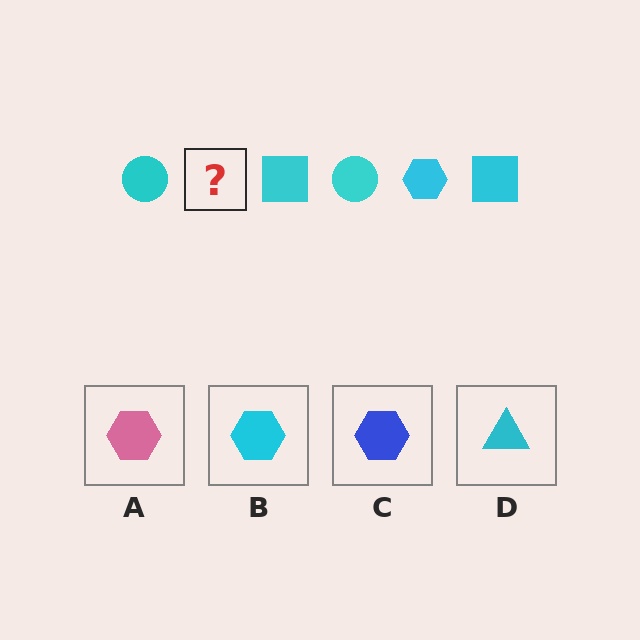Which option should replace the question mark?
Option B.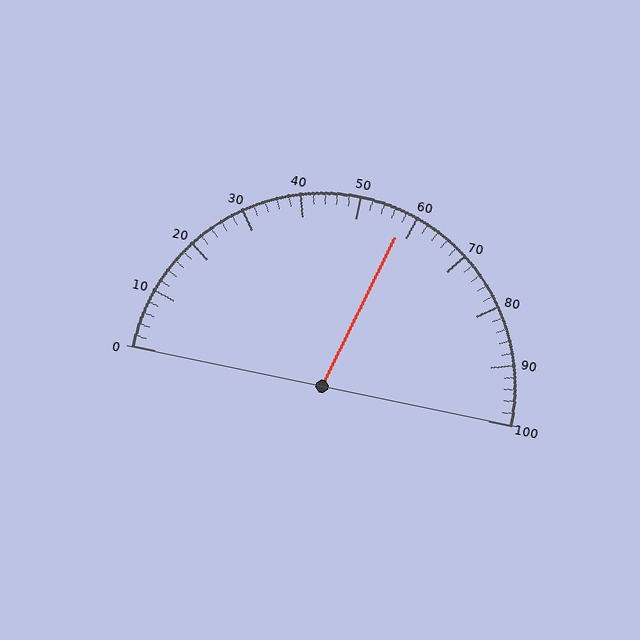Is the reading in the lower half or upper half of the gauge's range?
The reading is in the upper half of the range (0 to 100).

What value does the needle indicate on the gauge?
The needle indicates approximately 58.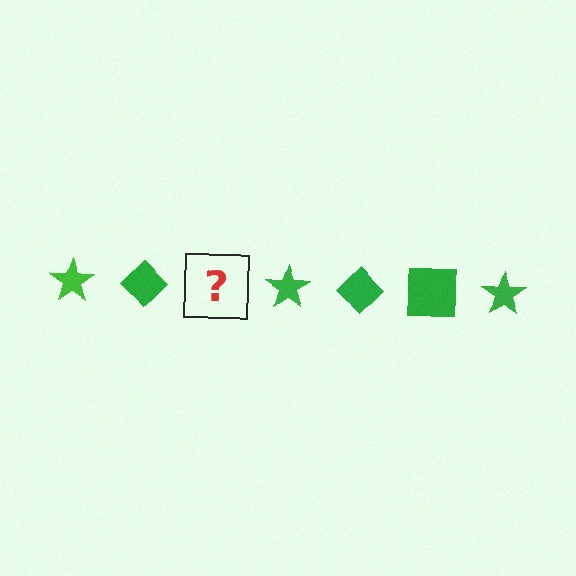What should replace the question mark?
The question mark should be replaced with a green square.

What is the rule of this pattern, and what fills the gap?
The rule is that the pattern cycles through star, diamond, square shapes in green. The gap should be filled with a green square.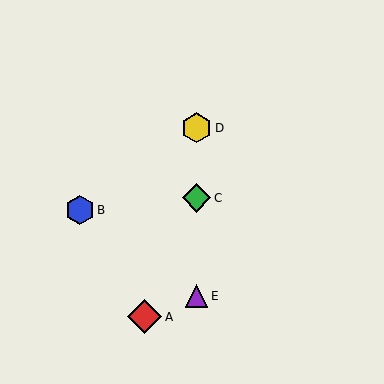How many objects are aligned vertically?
3 objects (C, D, E) are aligned vertically.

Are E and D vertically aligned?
Yes, both are at x≈196.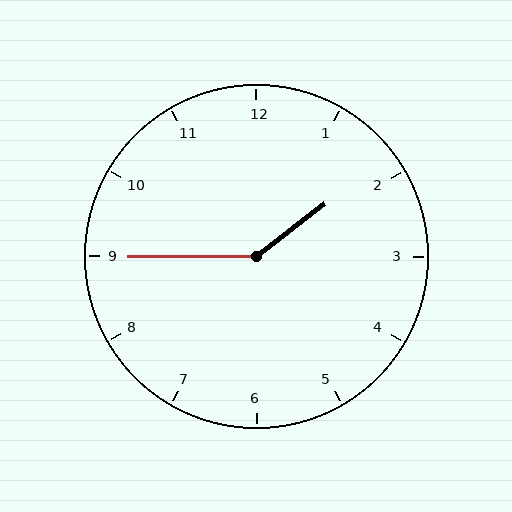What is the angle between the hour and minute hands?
Approximately 142 degrees.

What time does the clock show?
1:45.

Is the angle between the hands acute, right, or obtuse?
It is obtuse.